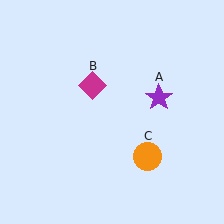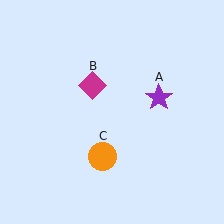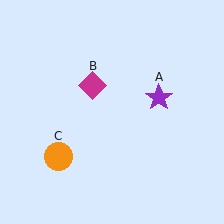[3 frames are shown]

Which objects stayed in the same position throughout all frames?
Purple star (object A) and magenta diamond (object B) remained stationary.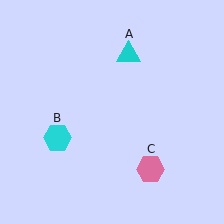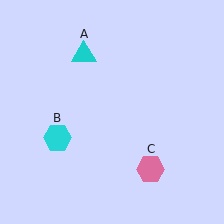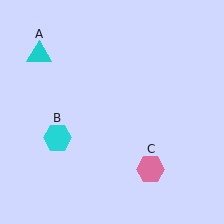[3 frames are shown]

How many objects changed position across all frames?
1 object changed position: cyan triangle (object A).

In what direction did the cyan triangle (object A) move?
The cyan triangle (object A) moved left.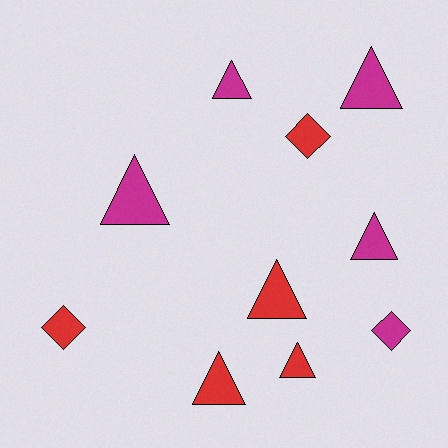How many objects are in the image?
There are 10 objects.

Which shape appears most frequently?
Triangle, with 7 objects.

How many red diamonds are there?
There are 2 red diamonds.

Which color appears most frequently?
Red, with 5 objects.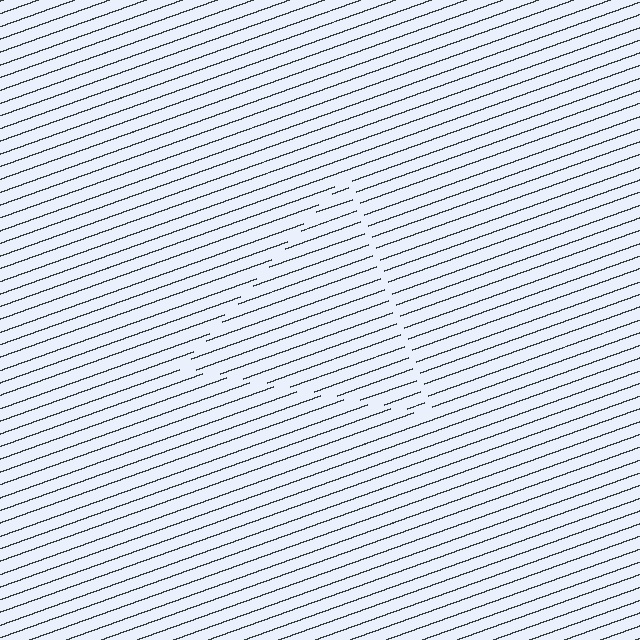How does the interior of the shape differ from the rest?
The interior of the shape contains the same grating, shifted by half a period — the contour is defined by the phase discontinuity where line-ends from the inner and outer gratings abut.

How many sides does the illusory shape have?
3 sides — the line-ends trace a triangle.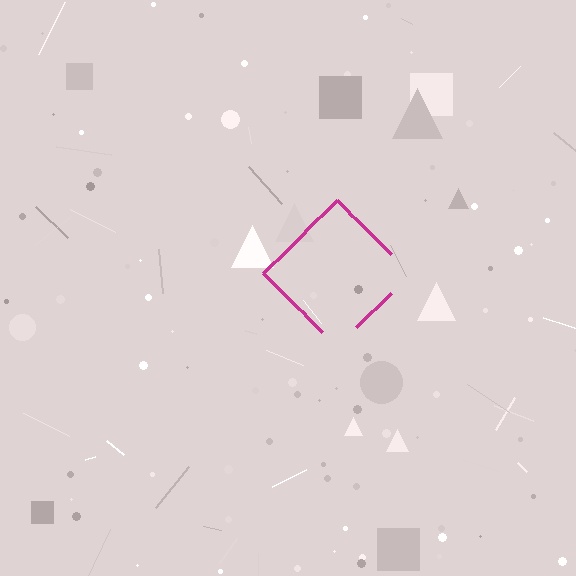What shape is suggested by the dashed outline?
The dashed outline suggests a diamond.